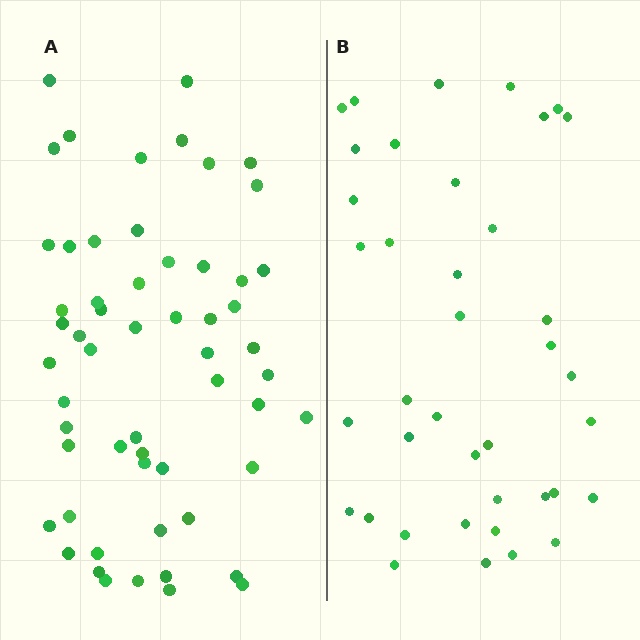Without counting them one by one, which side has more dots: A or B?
Region A (the left region) has more dots.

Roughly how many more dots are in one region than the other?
Region A has approximately 20 more dots than region B.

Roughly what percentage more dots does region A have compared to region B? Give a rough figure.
About 45% more.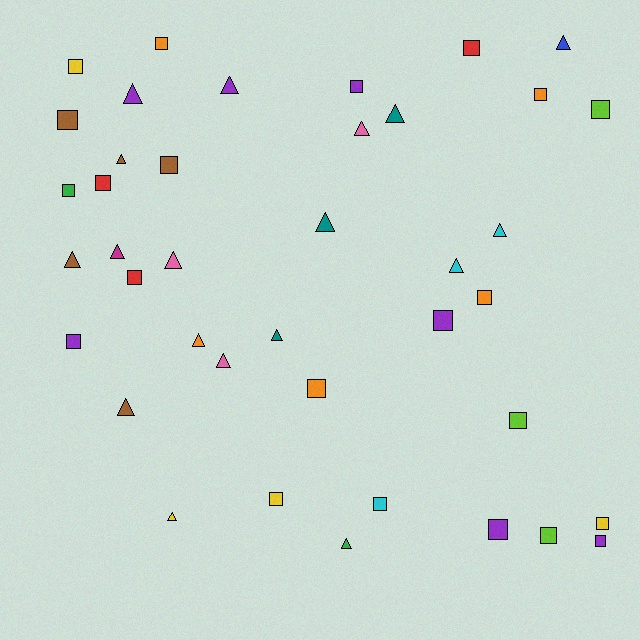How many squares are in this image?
There are 22 squares.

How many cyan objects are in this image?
There are 3 cyan objects.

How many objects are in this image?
There are 40 objects.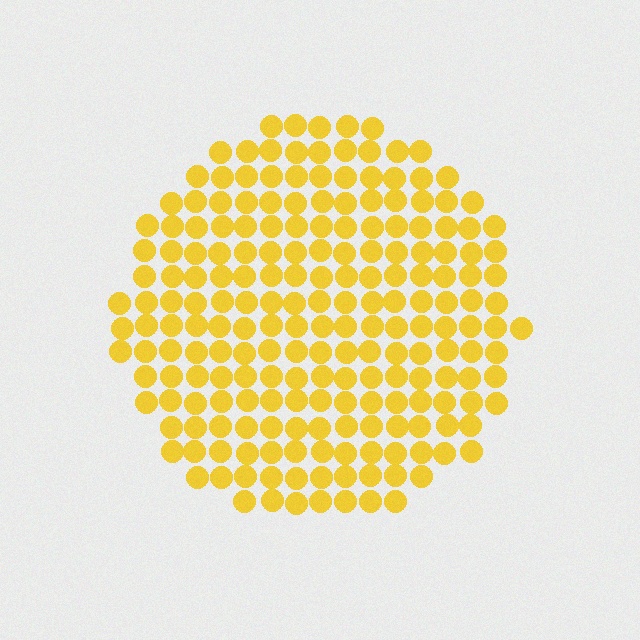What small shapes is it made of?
It is made of small circles.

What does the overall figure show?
The overall figure shows a circle.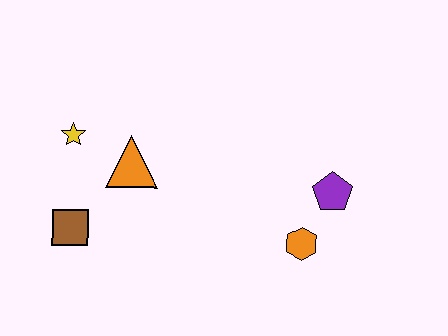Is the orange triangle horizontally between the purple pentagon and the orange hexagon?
No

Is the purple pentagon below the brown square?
No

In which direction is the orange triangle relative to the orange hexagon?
The orange triangle is to the left of the orange hexagon.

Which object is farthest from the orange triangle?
The purple pentagon is farthest from the orange triangle.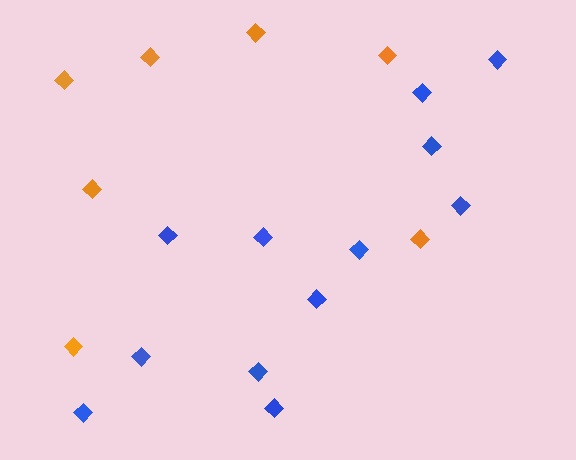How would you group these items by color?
There are 2 groups: one group of blue diamonds (12) and one group of orange diamonds (7).